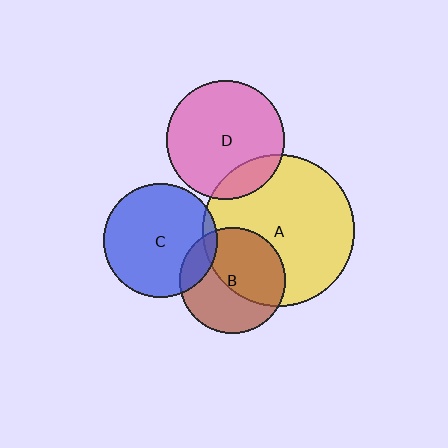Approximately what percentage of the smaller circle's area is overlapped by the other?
Approximately 50%.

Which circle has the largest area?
Circle A (yellow).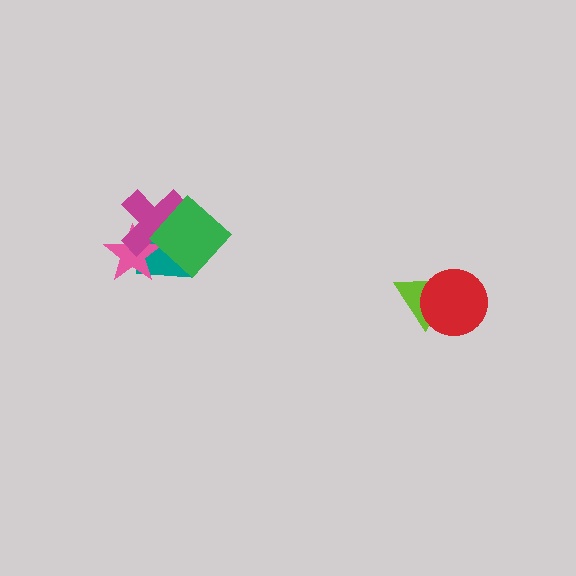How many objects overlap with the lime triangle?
1 object overlaps with the lime triangle.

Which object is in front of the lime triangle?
The red circle is in front of the lime triangle.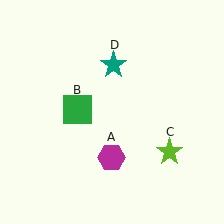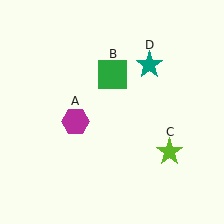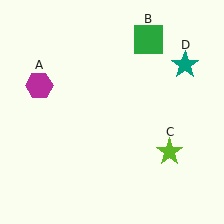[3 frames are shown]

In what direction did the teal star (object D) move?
The teal star (object D) moved right.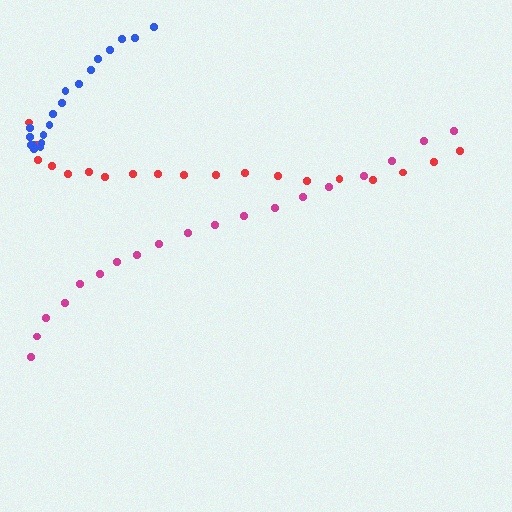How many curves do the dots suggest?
There are 3 distinct paths.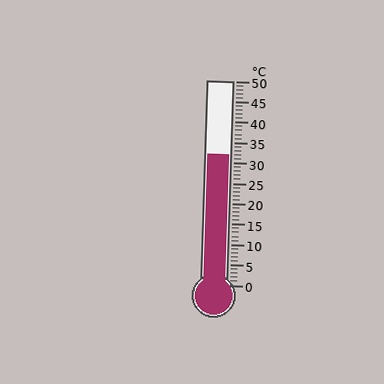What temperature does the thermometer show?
The thermometer shows approximately 32°C.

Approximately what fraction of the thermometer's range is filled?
The thermometer is filled to approximately 65% of its range.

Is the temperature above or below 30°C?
The temperature is above 30°C.